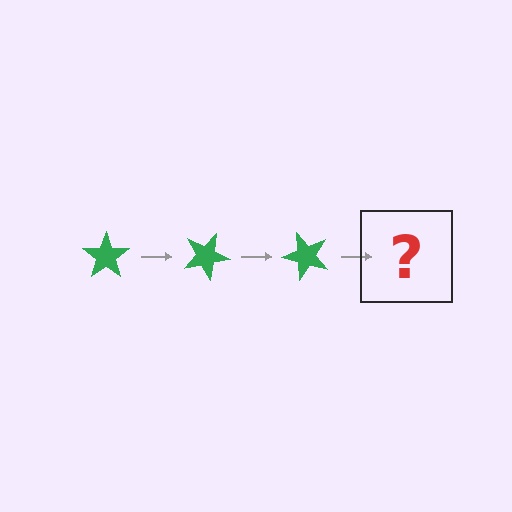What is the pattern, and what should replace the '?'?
The pattern is that the star rotates 25 degrees each step. The '?' should be a green star rotated 75 degrees.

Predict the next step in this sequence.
The next step is a green star rotated 75 degrees.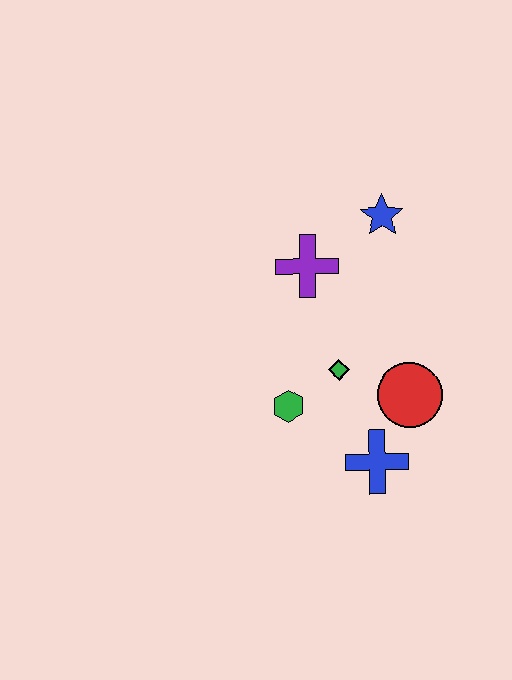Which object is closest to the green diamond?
The green hexagon is closest to the green diamond.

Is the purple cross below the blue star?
Yes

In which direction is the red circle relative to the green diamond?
The red circle is to the right of the green diamond.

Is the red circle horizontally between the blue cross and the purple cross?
No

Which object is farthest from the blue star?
The blue cross is farthest from the blue star.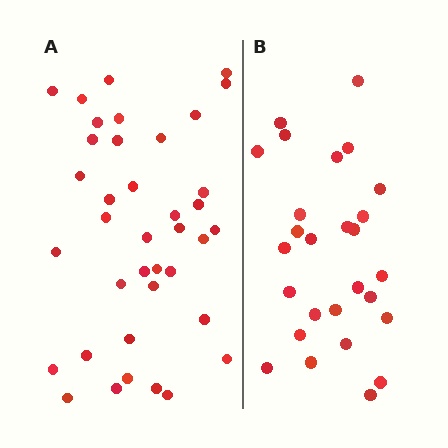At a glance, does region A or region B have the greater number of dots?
Region A (the left region) has more dots.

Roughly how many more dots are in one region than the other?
Region A has roughly 12 or so more dots than region B.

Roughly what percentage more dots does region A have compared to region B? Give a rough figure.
About 40% more.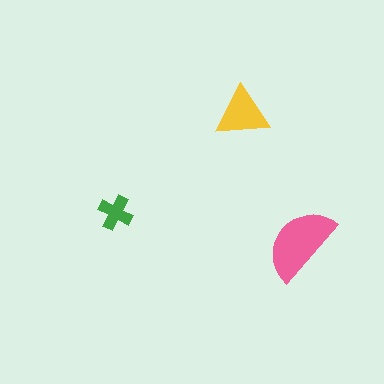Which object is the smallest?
The green cross.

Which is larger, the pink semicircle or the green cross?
The pink semicircle.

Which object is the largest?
The pink semicircle.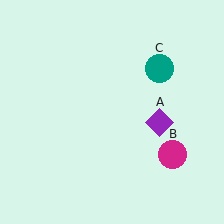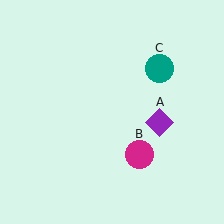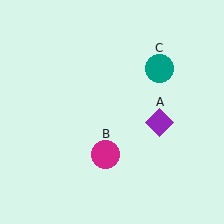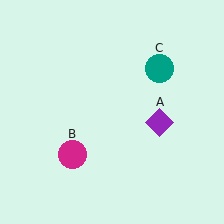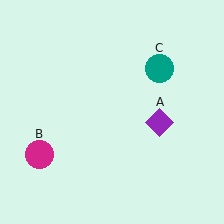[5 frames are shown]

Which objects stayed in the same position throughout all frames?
Purple diamond (object A) and teal circle (object C) remained stationary.